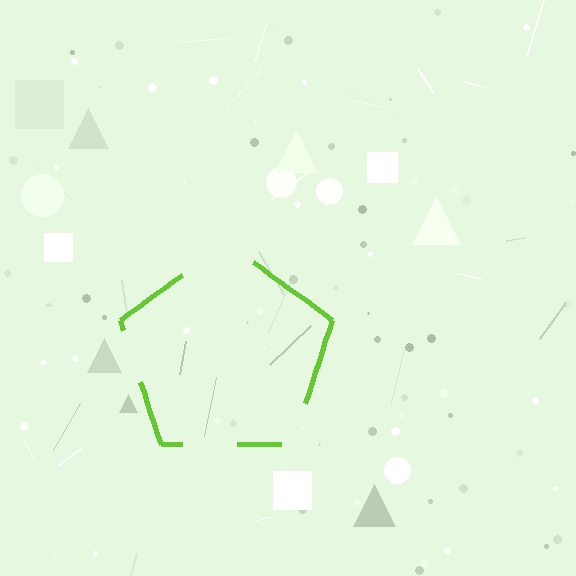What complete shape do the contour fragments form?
The contour fragments form a pentagon.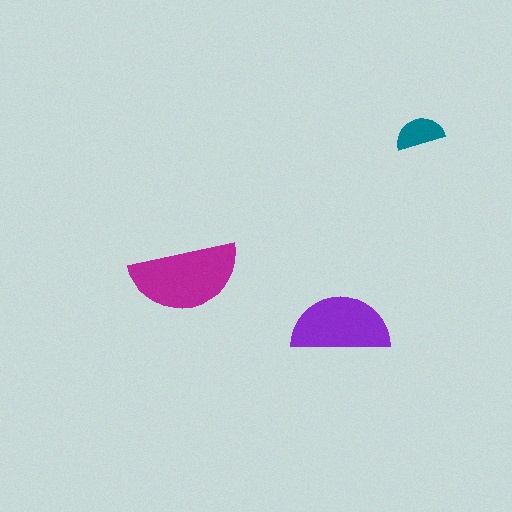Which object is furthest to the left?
The magenta semicircle is leftmost.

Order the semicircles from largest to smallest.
the magenta one, the purple one, the teal one.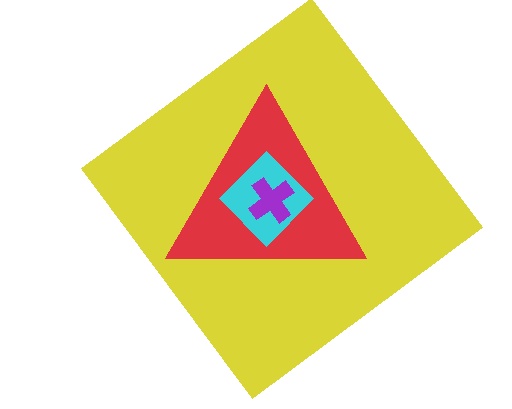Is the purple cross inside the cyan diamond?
Yes.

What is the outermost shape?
The yellow diamond.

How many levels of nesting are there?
4.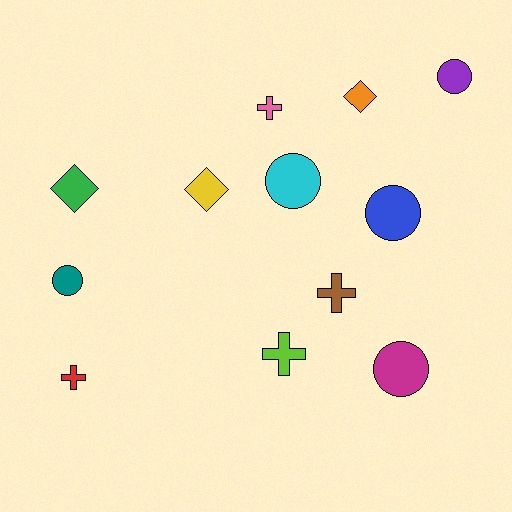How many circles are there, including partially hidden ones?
There are 5 circles.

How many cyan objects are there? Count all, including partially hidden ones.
There is 1 cyan object.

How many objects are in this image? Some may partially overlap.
There are 12 objects.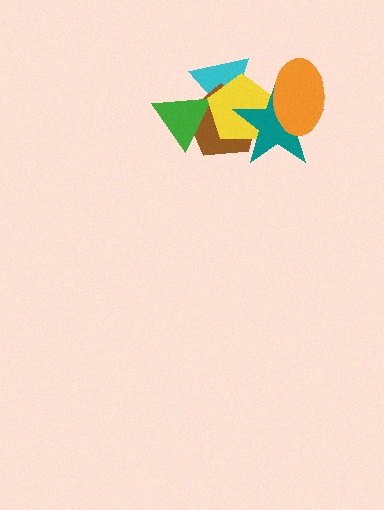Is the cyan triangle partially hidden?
Yes, it is partially covered by another shape.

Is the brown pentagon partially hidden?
Yes, it is partially covered by another shape.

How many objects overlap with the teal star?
4 objects overlap with the teal star.